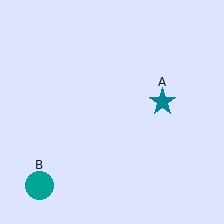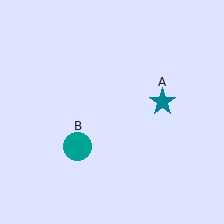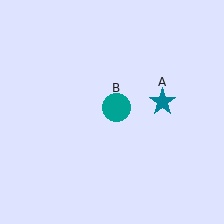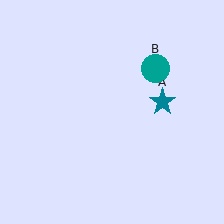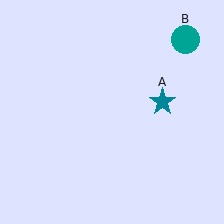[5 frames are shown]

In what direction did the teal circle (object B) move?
The teal circle (object B) moved up and to the right.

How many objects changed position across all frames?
1 object changed position: teal circle (object B).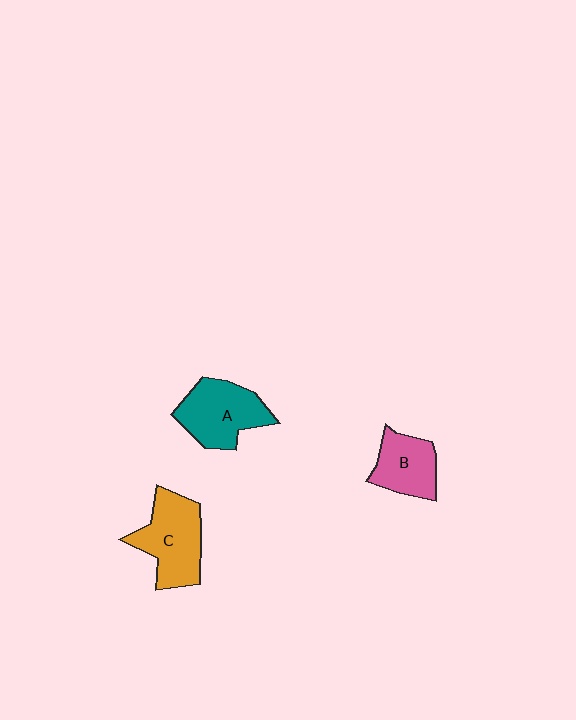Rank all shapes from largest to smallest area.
From largest to smallest: C (orange), A (teal), B (pink).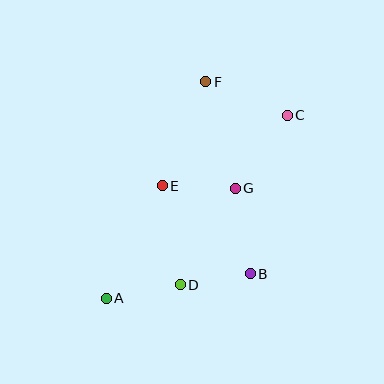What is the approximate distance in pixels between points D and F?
The distance between D and F is approximately 205 pixels.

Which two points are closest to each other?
Points B and D are closest to each other.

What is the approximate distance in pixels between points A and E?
The distance between A and E is approximately 126 pixels.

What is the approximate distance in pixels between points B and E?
The distance between B and E is approximately 125 pixels.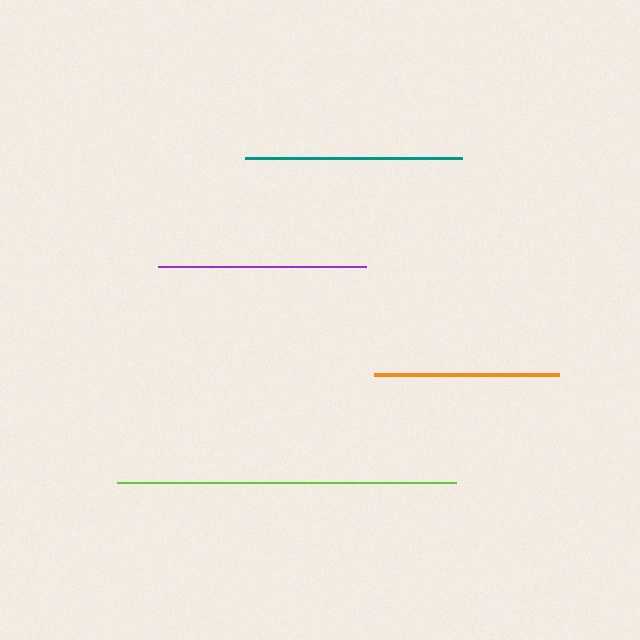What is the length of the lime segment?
The lime segment is approximately 340 pixels long.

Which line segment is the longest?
The lime line is the longest at approximately 340 pixels.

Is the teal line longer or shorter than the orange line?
The teal line is longer than the orange line.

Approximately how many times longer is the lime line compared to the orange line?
The lime line is approximately 1.8 times the length of the orange line.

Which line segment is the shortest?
The orange line is the shortest at approximately 185 pixels.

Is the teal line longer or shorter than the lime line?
The lime line is longer than the teal line.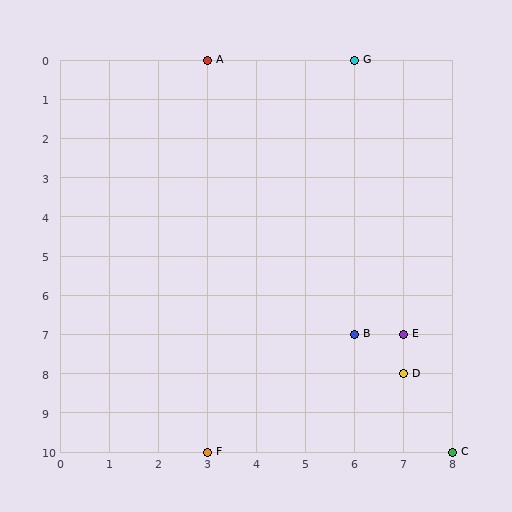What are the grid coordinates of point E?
Point E is at grid coordinates (7, 7).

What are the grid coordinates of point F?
Point F is at grid coordinates (3, 10).